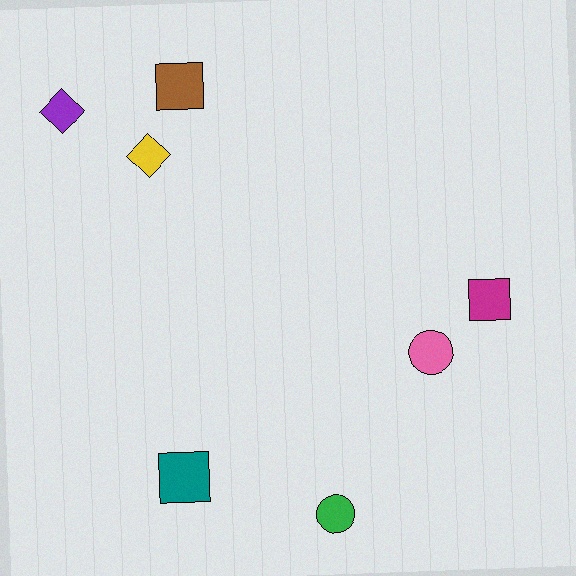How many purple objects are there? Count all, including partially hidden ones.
There is 1 purple object.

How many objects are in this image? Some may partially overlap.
There are 7 objects.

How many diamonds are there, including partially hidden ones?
There are 2 diamonds.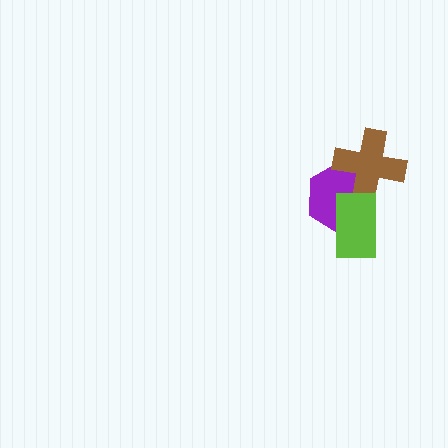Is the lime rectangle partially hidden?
No, no other shape covers it.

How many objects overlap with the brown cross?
2 objects overlap with the brown cross.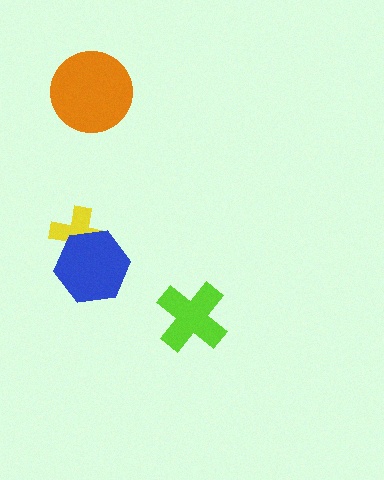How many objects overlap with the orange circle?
0 objects overlap with the orange circle.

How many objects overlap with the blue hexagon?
1 object overlaps with the blue hexagon.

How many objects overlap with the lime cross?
0 objects overlap with the lime cross.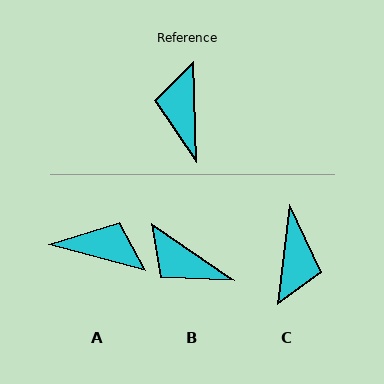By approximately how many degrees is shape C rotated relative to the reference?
Approximately 171 degrees counter-clockwise.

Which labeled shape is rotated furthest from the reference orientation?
C, about 171 degrees away.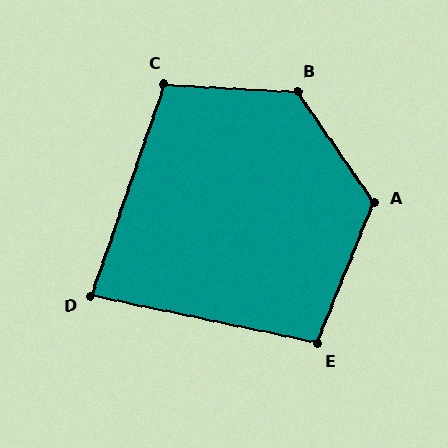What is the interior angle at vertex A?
Approximately 124 degrees (obtuse).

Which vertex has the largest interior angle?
B, at approximately 127 degrees.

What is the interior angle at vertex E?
Approximately 100 degrees (obtuse).